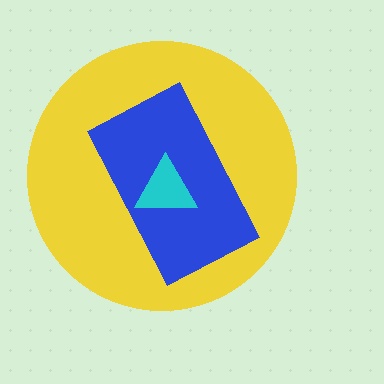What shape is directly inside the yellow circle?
The blue rectangle.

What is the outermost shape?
The yellow circle.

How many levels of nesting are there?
3.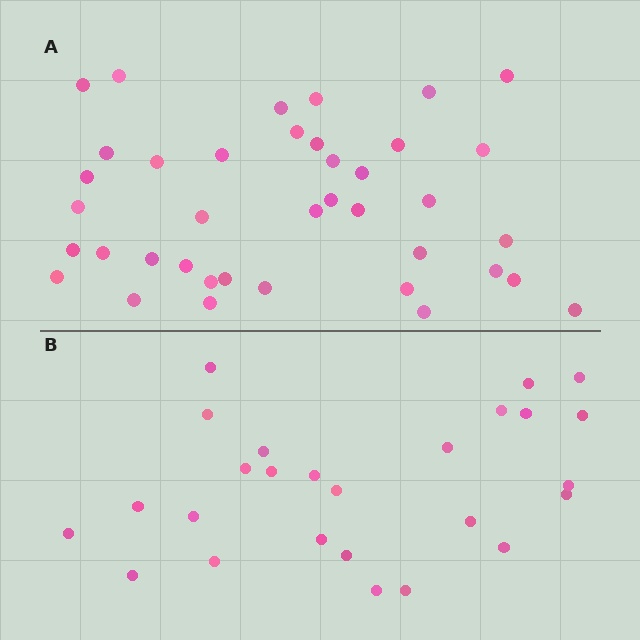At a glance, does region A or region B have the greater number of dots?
Region A (the top region) has more dots.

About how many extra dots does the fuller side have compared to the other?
Region A has approximately 15 more dots than region B.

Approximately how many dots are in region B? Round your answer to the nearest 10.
About 30 dots. (The exact count is 26, which rounds to 30.)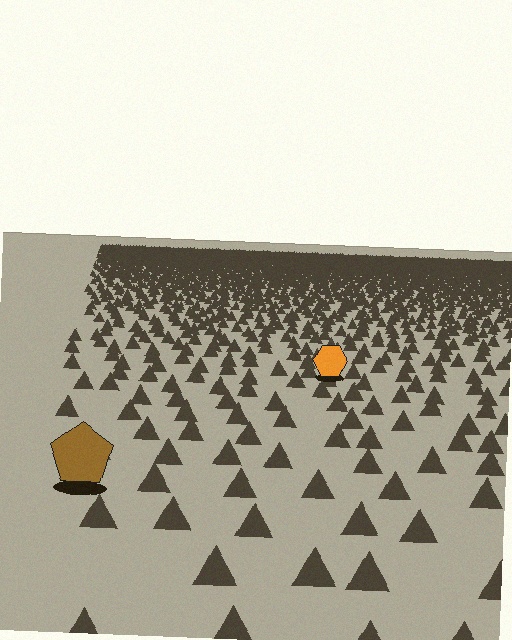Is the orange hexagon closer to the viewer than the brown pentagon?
No. The brown pentagon is closer — you can tell from the texture gradient: the ground texture is coarser near it.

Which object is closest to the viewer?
The brown pentagon is closest. The texture marks near it are larger and more spread out.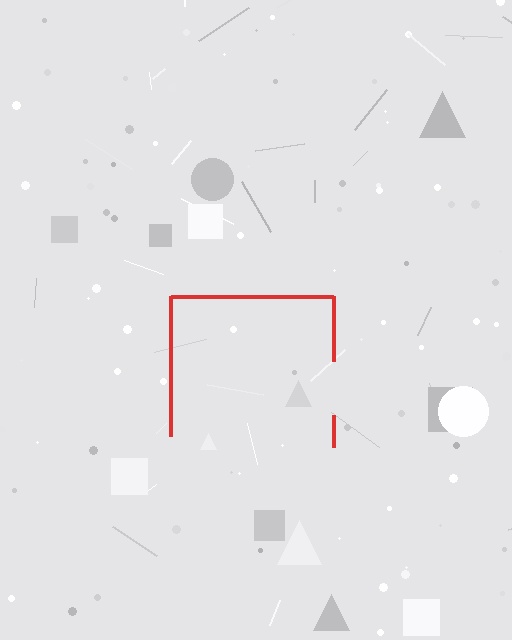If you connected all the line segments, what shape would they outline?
They would outline a square.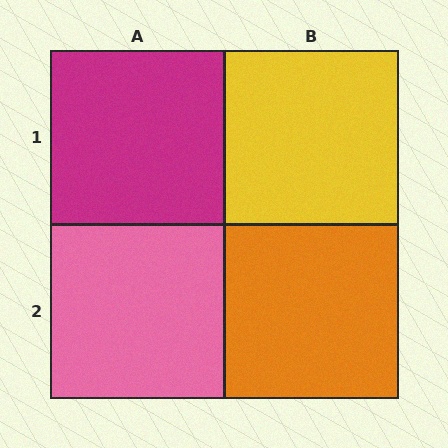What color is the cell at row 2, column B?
Orange.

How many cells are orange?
1 cell is orange.